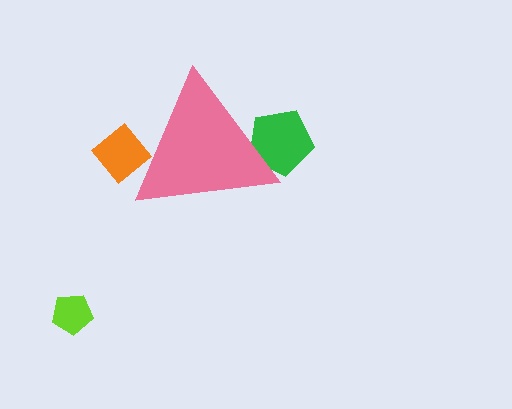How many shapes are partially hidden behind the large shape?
2 shapes are partially hidden.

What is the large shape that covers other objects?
A pink triangle.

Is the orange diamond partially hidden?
Yes, the orange diamond is partially hidden behind the pink triangle.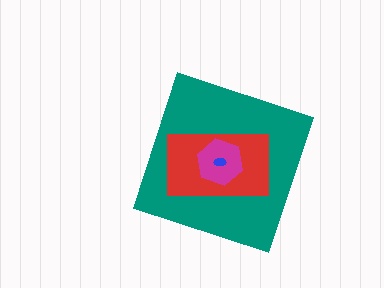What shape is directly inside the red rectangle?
The magenta hexagon.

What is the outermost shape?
The teal diamond.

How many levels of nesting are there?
4.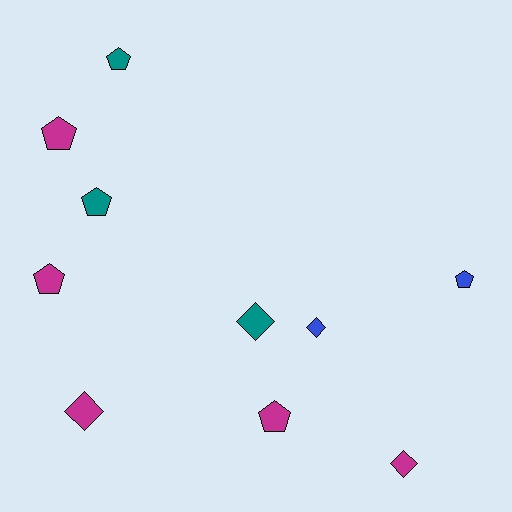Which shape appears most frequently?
Pentagon, with 6 objects.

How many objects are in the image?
There are 10 objects.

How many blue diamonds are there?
There is 1 blue diamond.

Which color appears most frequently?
Magenta, with 5 objects.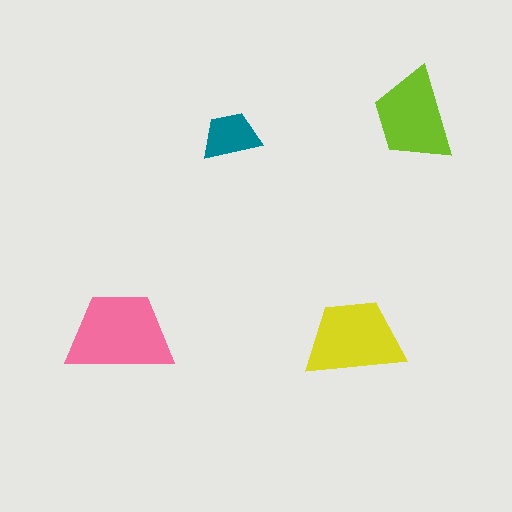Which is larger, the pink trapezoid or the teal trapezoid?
The pink one.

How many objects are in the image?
There are 4 objects in the image.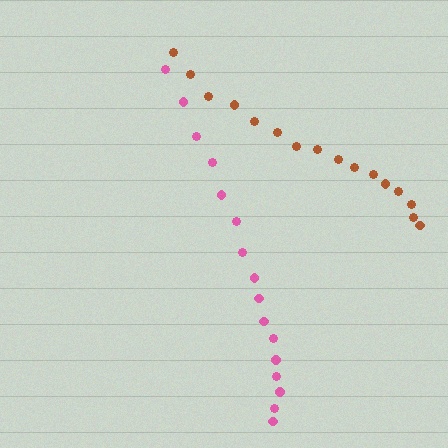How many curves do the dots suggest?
There are 2 distinct paths.